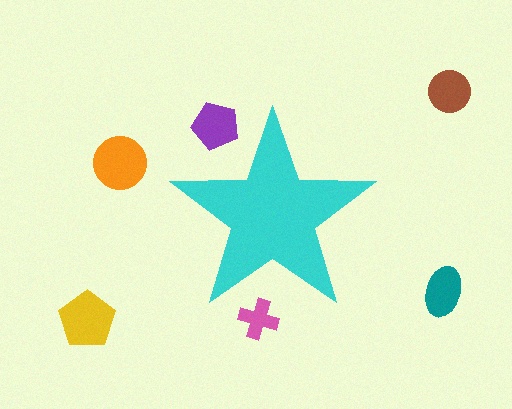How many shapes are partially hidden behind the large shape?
2 shapes are partially hidden.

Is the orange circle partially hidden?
No, the orange circle is fully visible.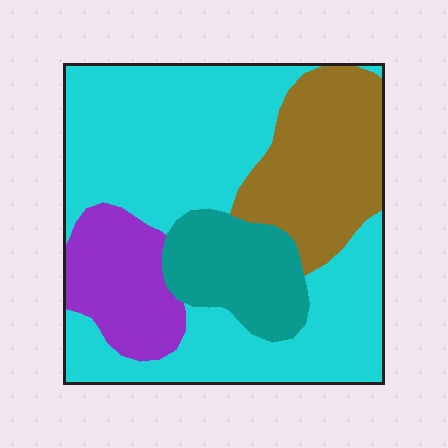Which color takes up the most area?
Cyan, at roughly 55%.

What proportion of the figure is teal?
Teal takes up less than a quarter of the figure.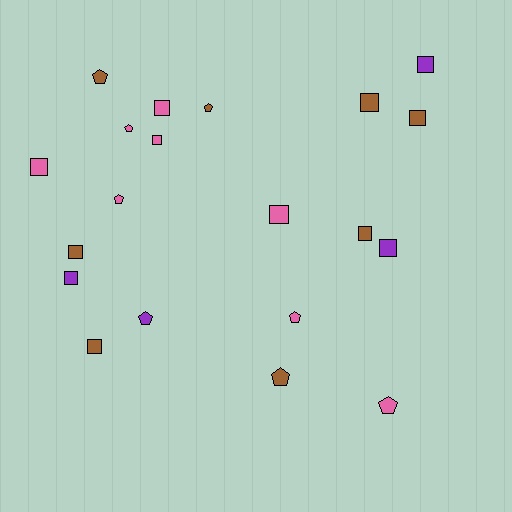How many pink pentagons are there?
There are 4 pink pentagons.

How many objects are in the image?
There are 20 objects.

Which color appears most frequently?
Pink, with 8 objects.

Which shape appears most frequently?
Square, with 12 objects.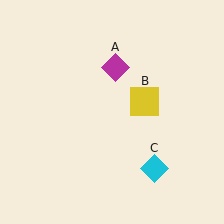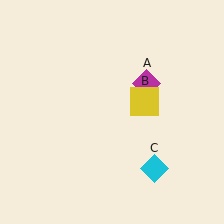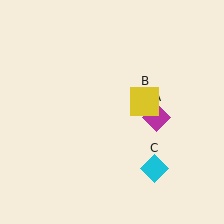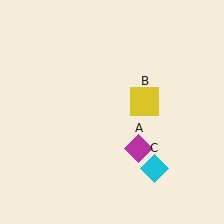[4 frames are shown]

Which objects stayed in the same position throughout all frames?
Yellow square (object B) and cyan diamond (object C) remained stationary.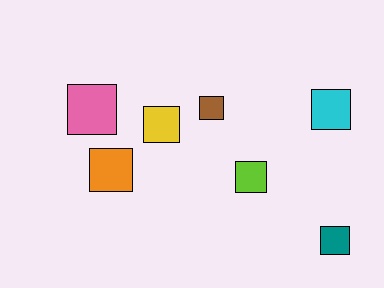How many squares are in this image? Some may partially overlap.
There are 7 squares.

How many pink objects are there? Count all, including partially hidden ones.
There is 1 pink object.